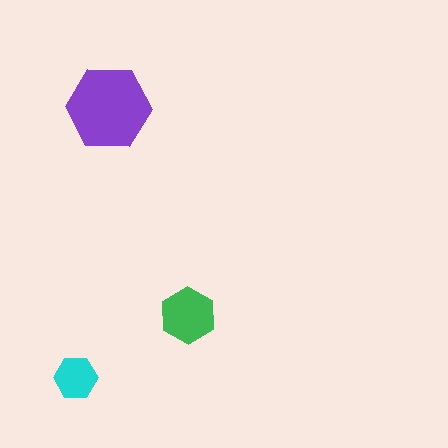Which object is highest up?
The purple hexagon is topmost.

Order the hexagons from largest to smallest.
the purple one, the green one, the cyan one.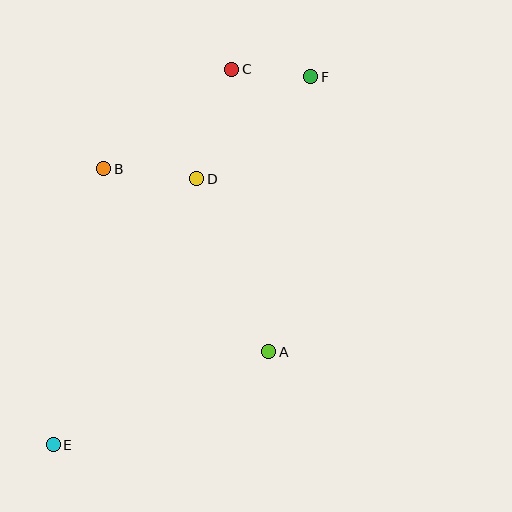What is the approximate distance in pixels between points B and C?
The distance between B and C is approximately 162 pixels.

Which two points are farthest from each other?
Points E and F are farthest from each other.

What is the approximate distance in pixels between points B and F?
The distance between B and F is approximately 227 pixels.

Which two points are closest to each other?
Points C and F are closest to each other.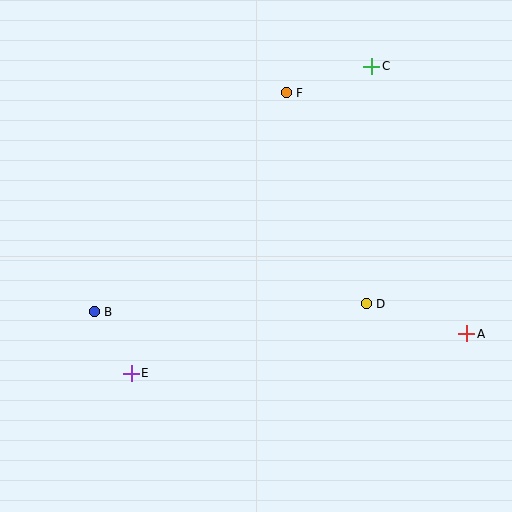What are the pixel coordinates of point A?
Point A is at (467, 334).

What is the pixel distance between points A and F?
The distance between A and F is 301 pixels.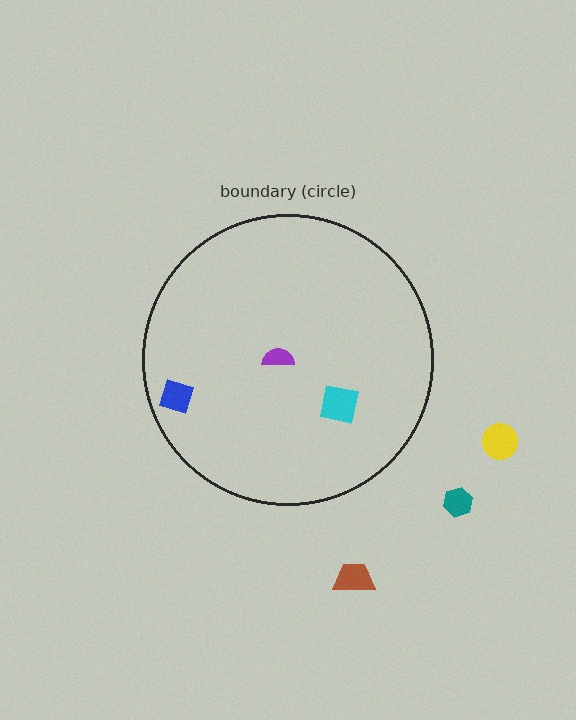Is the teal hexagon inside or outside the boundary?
Outside.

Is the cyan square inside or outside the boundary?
Inside.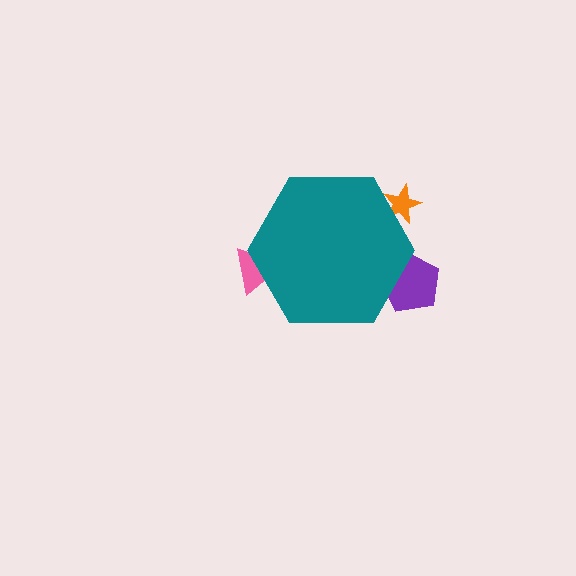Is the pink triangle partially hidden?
Yes, the pink triangle is partially hidden behind the teal hexagon.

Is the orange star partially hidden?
Yes, the orange star is partially hidden behind the teal hexagon.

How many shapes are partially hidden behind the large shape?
3 shapes are partially hidden.